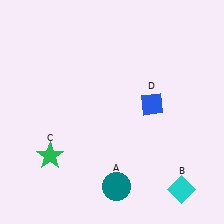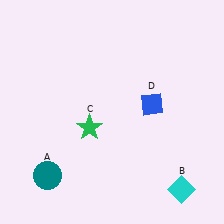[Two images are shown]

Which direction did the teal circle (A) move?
The teal circle (A) moved left.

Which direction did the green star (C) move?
The green star (C) moved right.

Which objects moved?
The objects that moved are: the teal circle (A), the green star (C).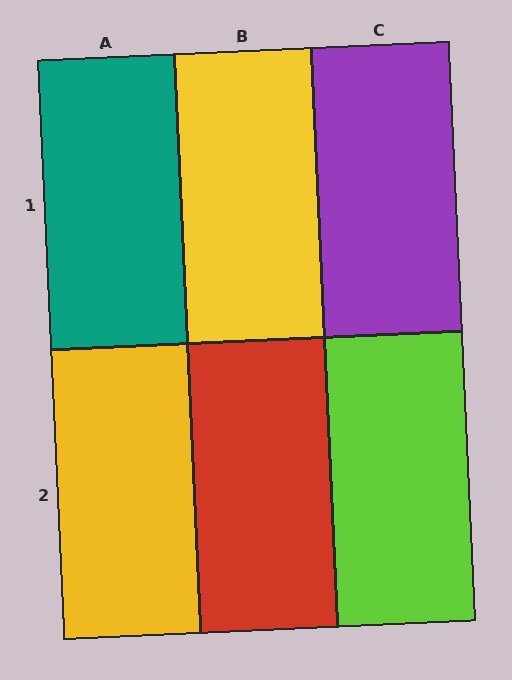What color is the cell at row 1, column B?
Yellow.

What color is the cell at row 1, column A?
Teal.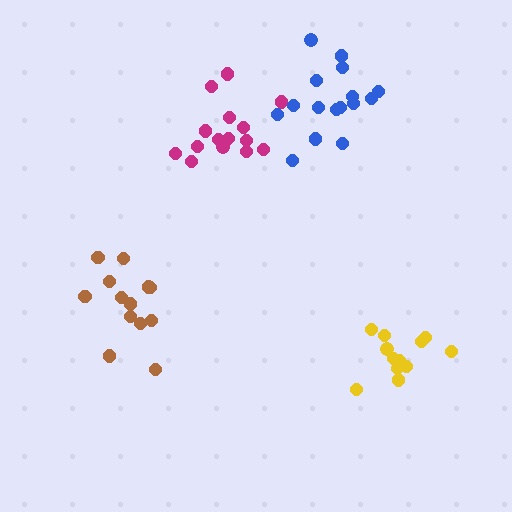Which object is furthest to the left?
The brown cluster is leftmost.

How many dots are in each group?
Group 1: 13 dots, Group 2: 12 dots, Group 3: 15 dots, Group 4: 16 dots (56 total).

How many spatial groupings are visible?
There are 4 spatial groupings.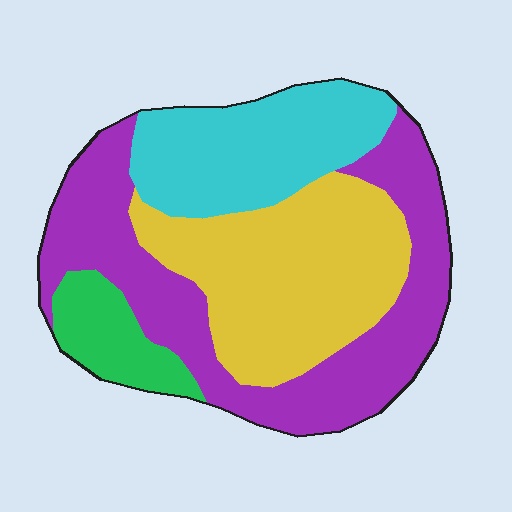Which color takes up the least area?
Green, at roughly 10%.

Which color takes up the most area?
Purple, at roughly 40%.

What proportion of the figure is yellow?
Yellow takes up about one third (1/3) of the figure.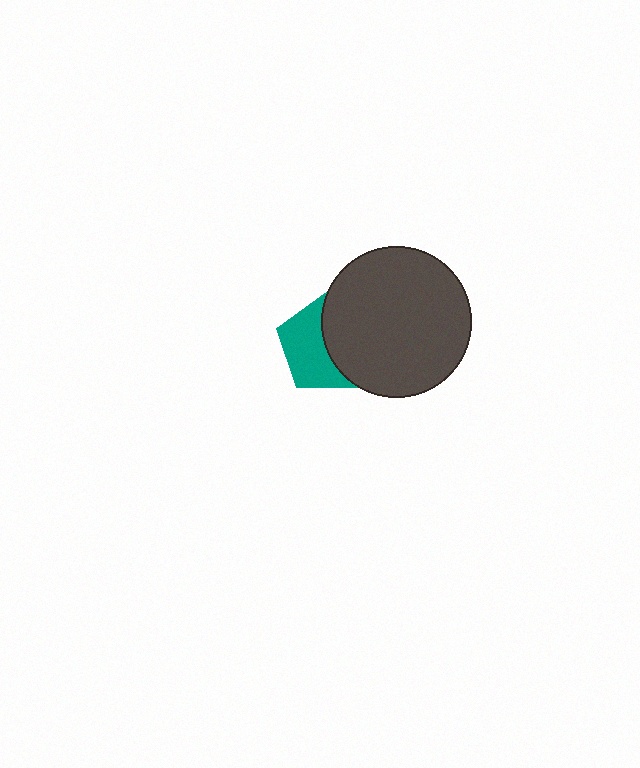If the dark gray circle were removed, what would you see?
You would see the complete teal pentagon.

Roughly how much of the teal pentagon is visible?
About half of it is visible (roughly 52%).